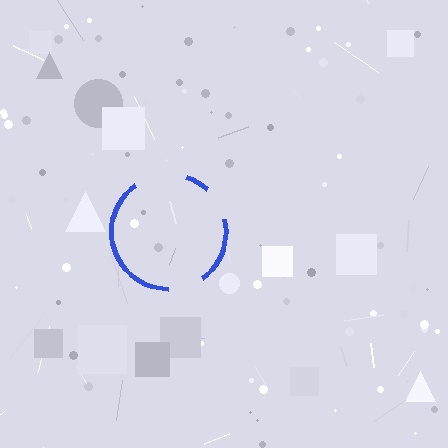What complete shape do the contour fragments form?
The contour fragments form a circle.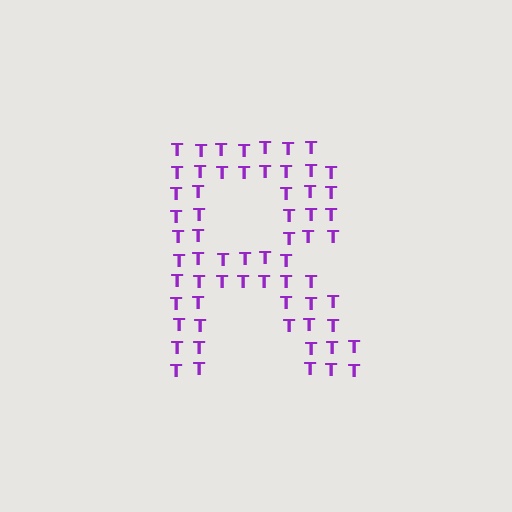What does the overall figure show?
The overall figure shows the letter R.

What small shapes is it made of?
It is made of small letter T's.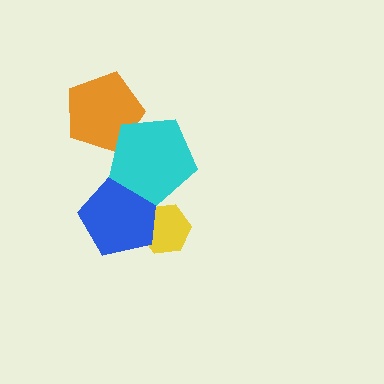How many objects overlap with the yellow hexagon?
1 object overlaps with the yellow hexagon.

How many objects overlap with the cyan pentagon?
2 objects overlap with the cyan pentagon.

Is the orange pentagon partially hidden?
Yes, it is partially covered by another shape.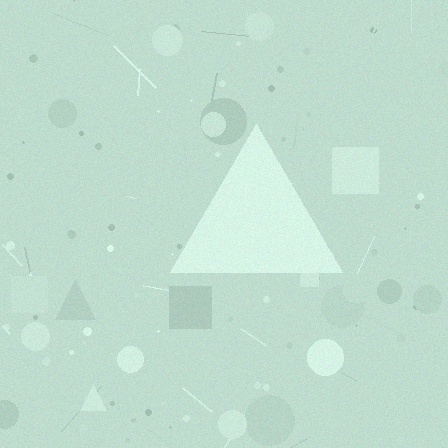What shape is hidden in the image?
A triangle is hidden in the image.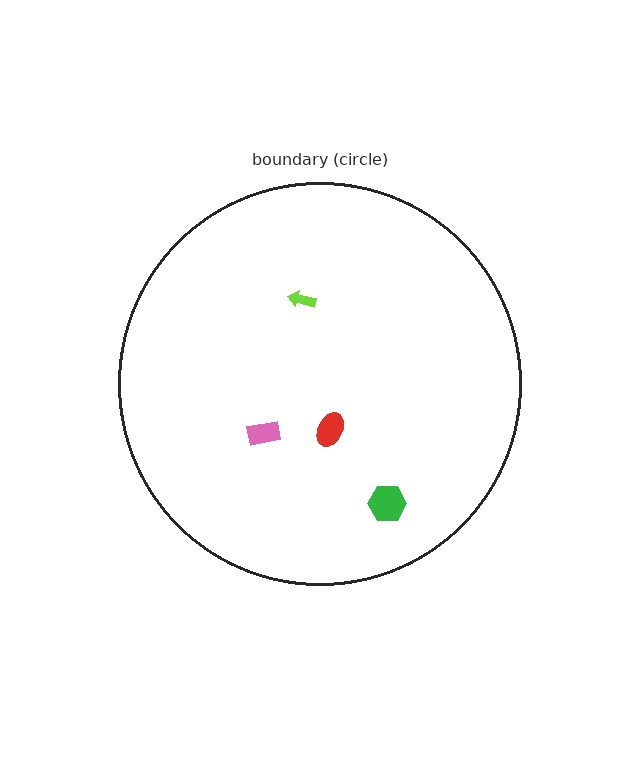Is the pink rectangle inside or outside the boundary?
Inside.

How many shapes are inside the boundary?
4 inside, 0 outside.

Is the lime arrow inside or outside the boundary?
Inside.